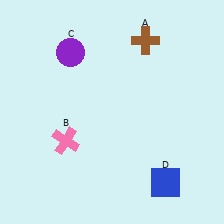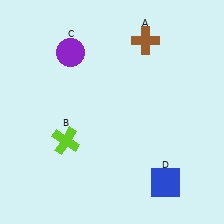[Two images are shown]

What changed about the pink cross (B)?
In Image 1, B is pink. In Image 2, it changed to lime.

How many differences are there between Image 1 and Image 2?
There is 1 difference between the two images.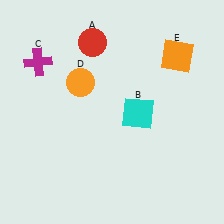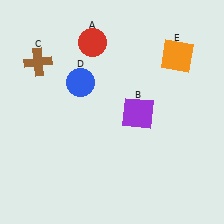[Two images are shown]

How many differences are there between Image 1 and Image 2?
There are 3 differences between the two images.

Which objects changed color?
B changed from cyan to purple. C changed from magenta to brown. D changed from orange to blue.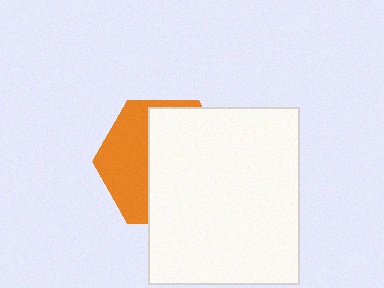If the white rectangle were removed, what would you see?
You would see the complete orange hexagon.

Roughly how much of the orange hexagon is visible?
A small part of it is visible (roughly 39%).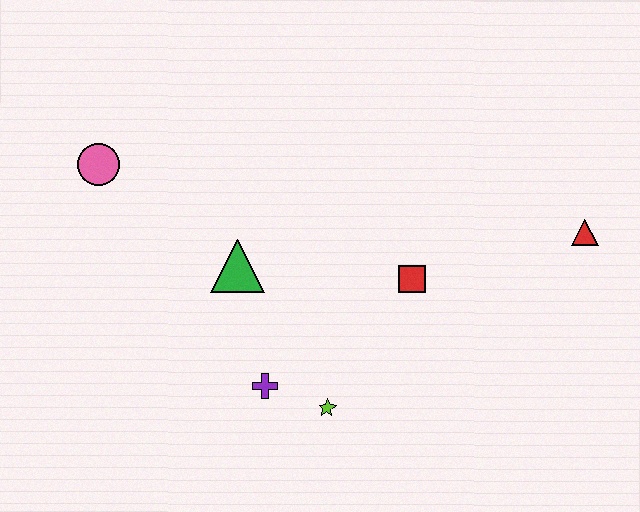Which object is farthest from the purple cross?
The red triangle is farthest from the purple cross.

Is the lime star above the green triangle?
No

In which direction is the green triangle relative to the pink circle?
The green triangle is to the right of the pink circle.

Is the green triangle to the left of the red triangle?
Yes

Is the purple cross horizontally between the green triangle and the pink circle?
No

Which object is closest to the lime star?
The purple cross is closest to the lime star.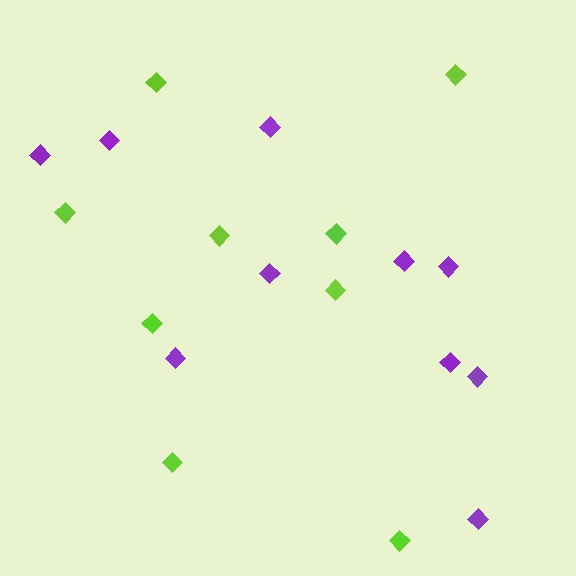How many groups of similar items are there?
There are 2 groups: one group of purple diamonds (10) and one group of lime diamonds (9).